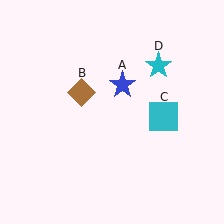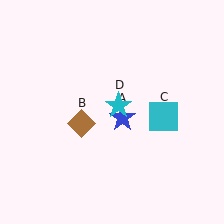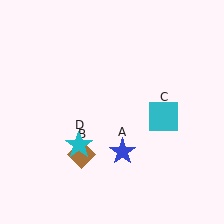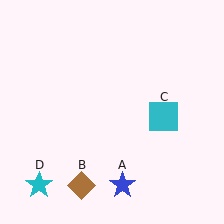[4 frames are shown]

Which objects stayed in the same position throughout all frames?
Cyan square (object C) remained stationary.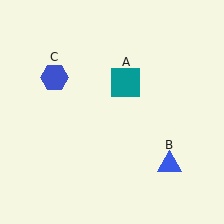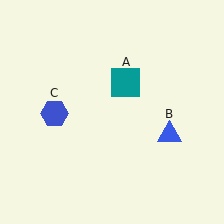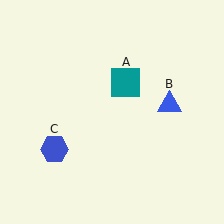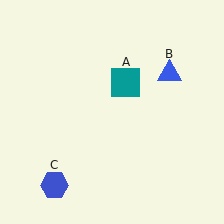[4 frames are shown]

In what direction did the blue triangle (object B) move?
The blue triangle (object B) moved up.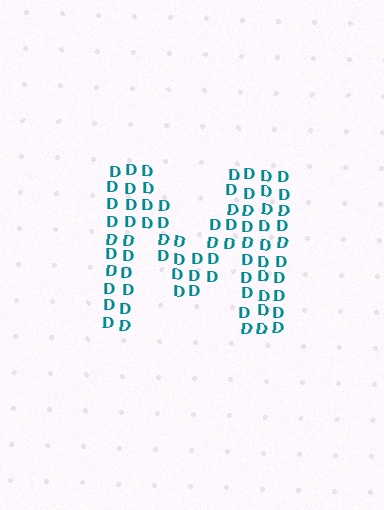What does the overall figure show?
The overall figure shows the letter M.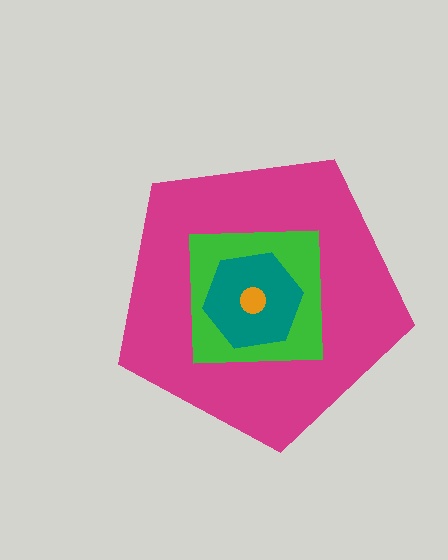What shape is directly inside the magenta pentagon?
The green square.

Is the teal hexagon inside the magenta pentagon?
Yes.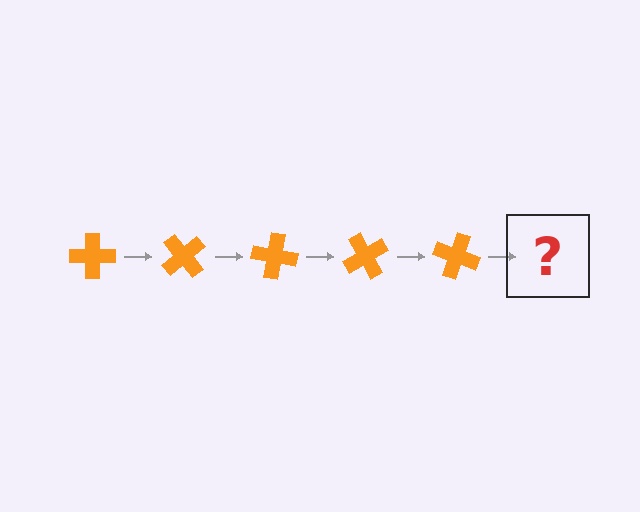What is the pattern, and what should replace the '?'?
The pattern is that the cross rotates 50 degrees each step. The '?' should be an orange cross rotated 250 degrees.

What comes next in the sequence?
The next element should be an orange cross rotated 250 degrees.